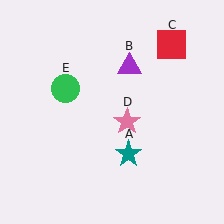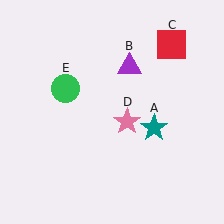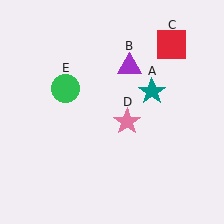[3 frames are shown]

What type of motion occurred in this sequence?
The teal star (object A) rotated counterclockwise around the center of the scene.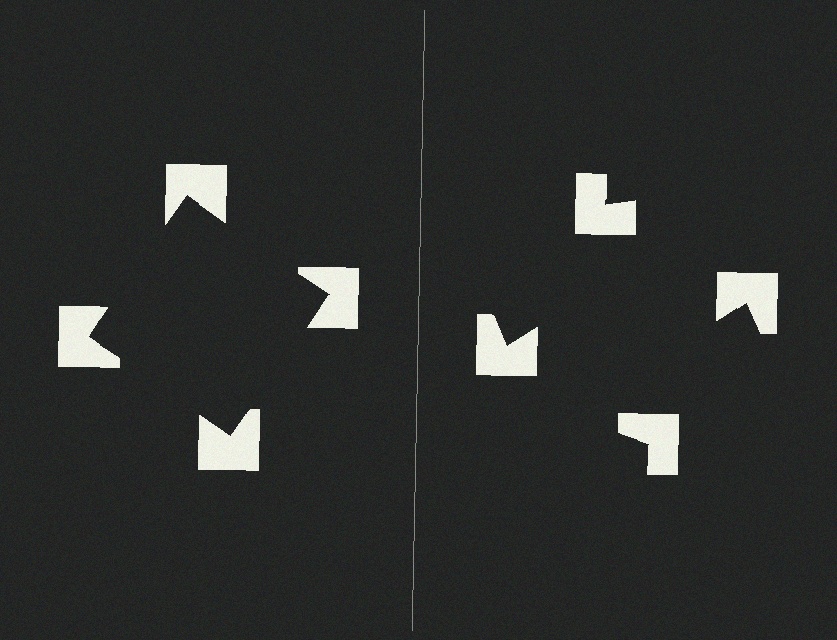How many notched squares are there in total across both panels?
8 — 4 on each side.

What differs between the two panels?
The notched squares are positioned identically on both sides; only the wedge orientations differ. On the left they align to a square; on the right they are misaligned.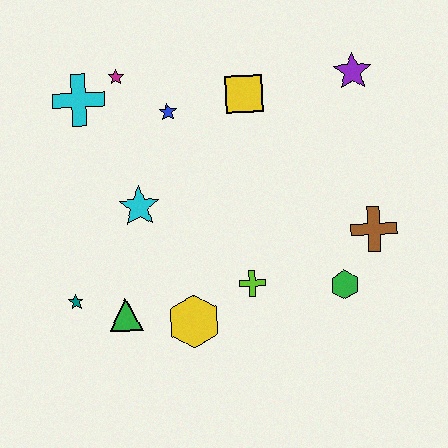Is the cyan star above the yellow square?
No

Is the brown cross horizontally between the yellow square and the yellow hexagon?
No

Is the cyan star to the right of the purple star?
No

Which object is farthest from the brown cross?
The cyan cross is farthest from the brown cross.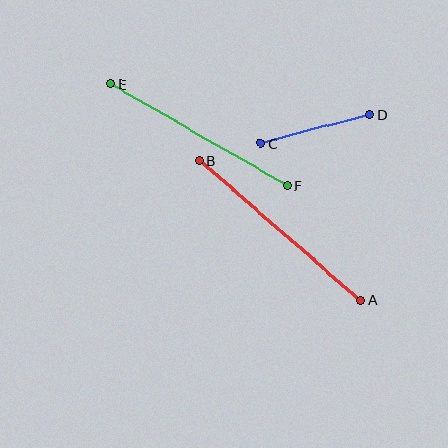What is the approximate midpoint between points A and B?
The midpoint is at approximately (280, 230) pixels.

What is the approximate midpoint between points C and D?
The midpoint is at approximately (315, 129) pixels.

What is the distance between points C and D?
The distance is approximately 112 pixels.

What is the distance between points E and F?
The distance is approximately 203 pixels.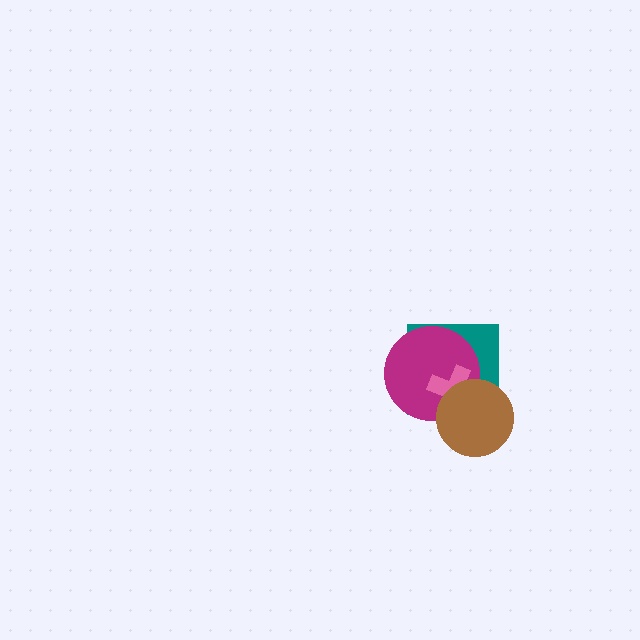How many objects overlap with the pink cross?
3 objects overlap with the pink cross.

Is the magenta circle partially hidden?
Yes, it is partially covered by another shape.